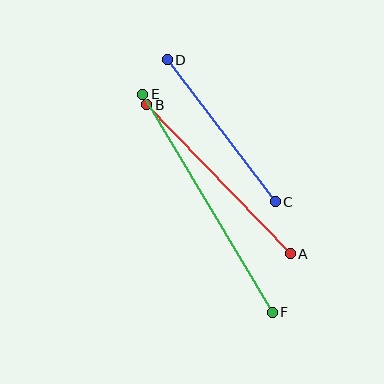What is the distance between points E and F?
The distance is approximately 254 pixels.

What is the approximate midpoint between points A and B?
The midpoint is at approximately (218, 179) pixels.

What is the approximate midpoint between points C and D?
The midpoint is at approximately (221, 131) pixels.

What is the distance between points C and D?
The distance is approximately 178 pixels.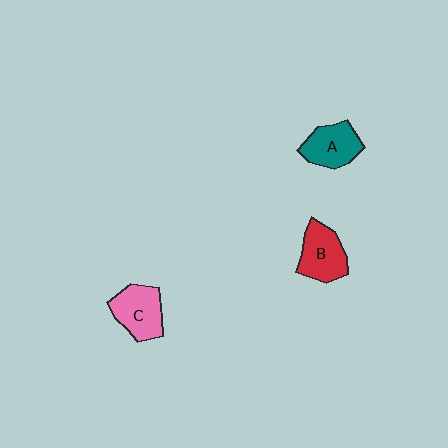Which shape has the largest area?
Shape C (pink).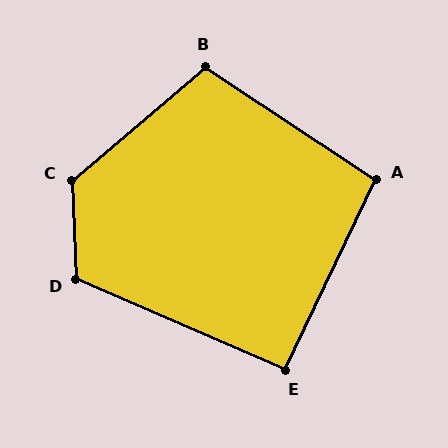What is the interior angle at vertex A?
Approximately 98 degrees (obtuse).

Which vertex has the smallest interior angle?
E, at approximately 92 degrees.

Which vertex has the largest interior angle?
C, at approximately 128 degrees.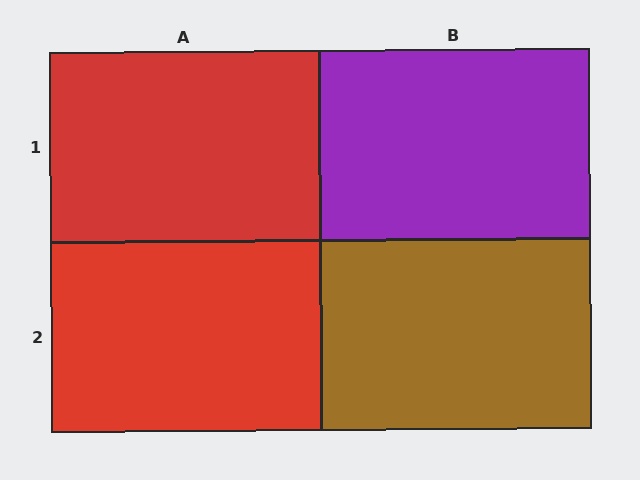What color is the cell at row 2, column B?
Brown.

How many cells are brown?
1 cell is brown.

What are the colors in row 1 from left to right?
Red, purple.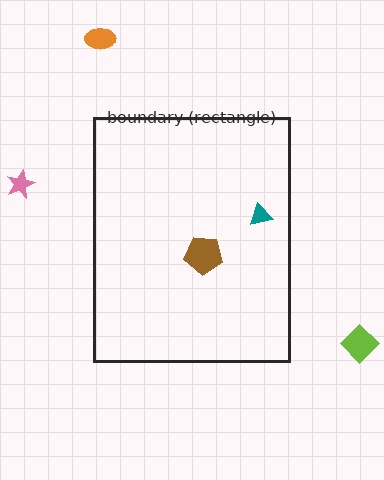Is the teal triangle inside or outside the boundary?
Inside.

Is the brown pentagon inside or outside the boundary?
Inside.